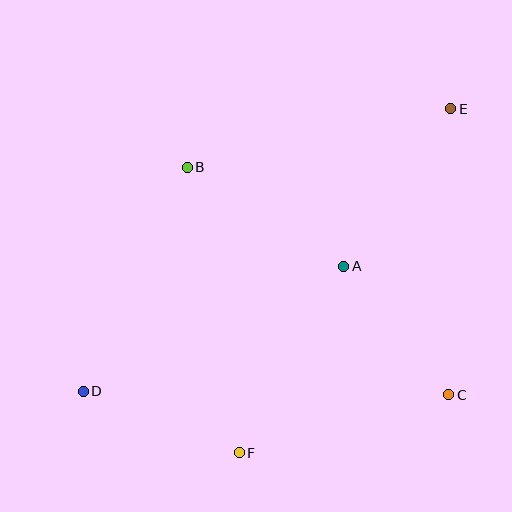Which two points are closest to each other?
Points A and C are closest to each other.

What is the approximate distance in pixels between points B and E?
The distance between B and E is approximately 270 pixels.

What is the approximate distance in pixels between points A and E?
The distance between A and E is approximately 191 pixels.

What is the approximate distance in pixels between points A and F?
The distance between A and F is approximately 214 pixels.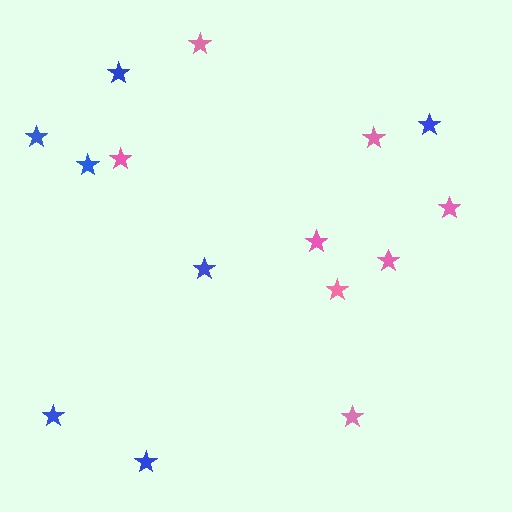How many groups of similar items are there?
There are 2 groups: one group of pink stars (8) and one group of blue stars (7).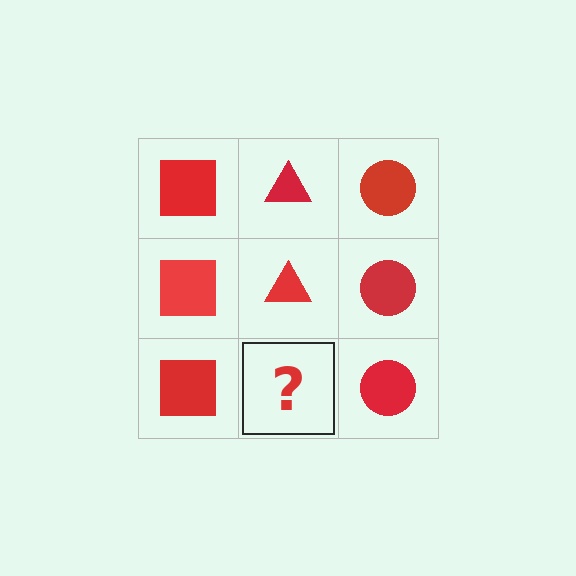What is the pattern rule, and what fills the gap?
The rule is that each column has a consistent shape. The gap should be filled with a red triangle.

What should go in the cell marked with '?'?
The missing cell should contain a red triangle.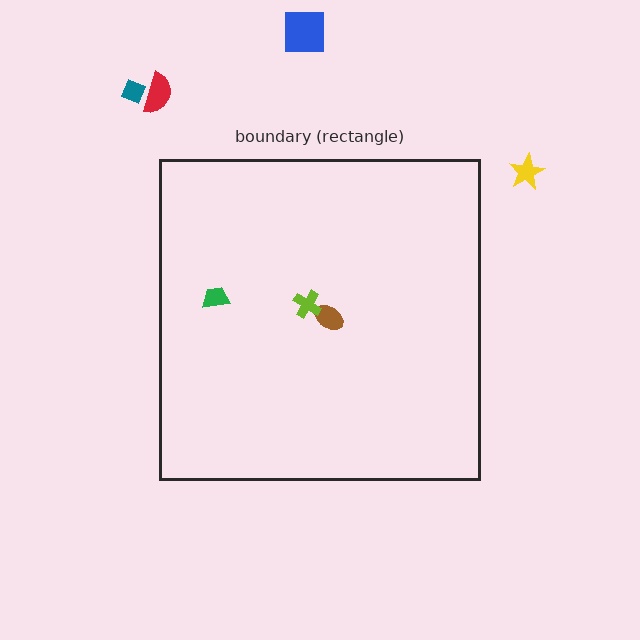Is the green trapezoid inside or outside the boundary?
Inside.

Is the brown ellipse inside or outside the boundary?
Inside.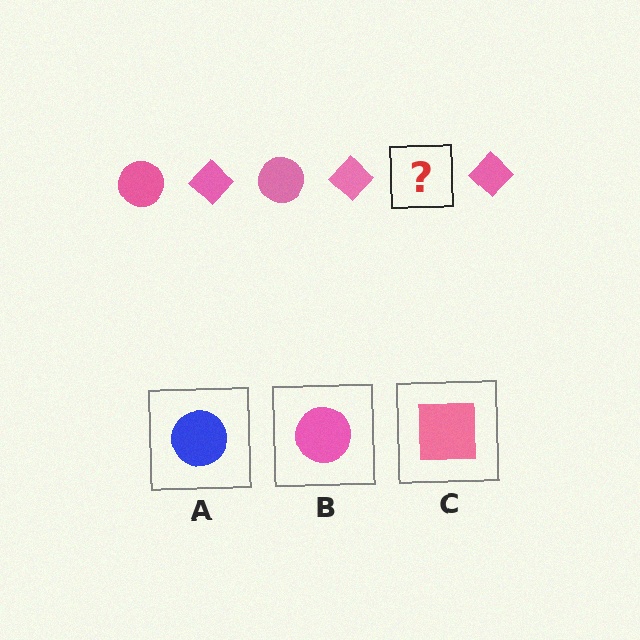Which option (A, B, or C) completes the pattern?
B.